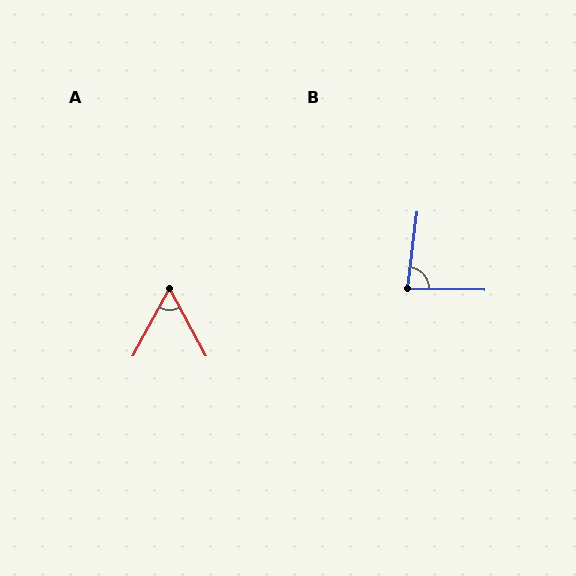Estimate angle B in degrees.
Approximately 84 degrees.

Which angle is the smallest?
A, at approximately 57 degrees.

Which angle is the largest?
B, at approximately 84 degrees.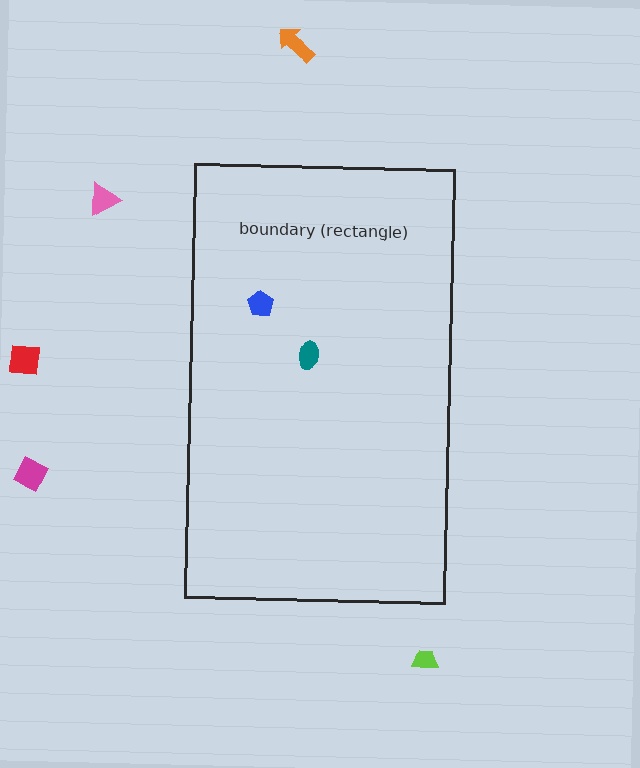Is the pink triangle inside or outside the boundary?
Outside.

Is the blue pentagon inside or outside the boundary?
Inside.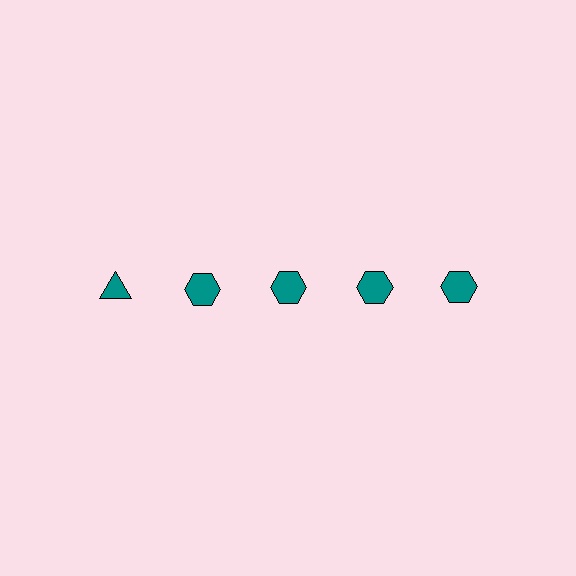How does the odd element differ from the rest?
It has a different shape: triangle instead of hexagon.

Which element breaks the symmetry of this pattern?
The teal triangle in the top row, leftmost column breaks the symmetry. All other shapes are teal hexagons.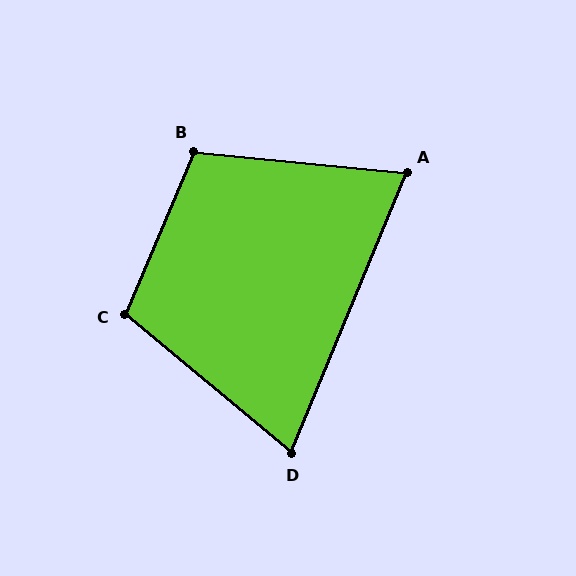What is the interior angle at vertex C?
Approximately 107 degrees (obtuse).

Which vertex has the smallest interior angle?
D, at approximately 73 degrees.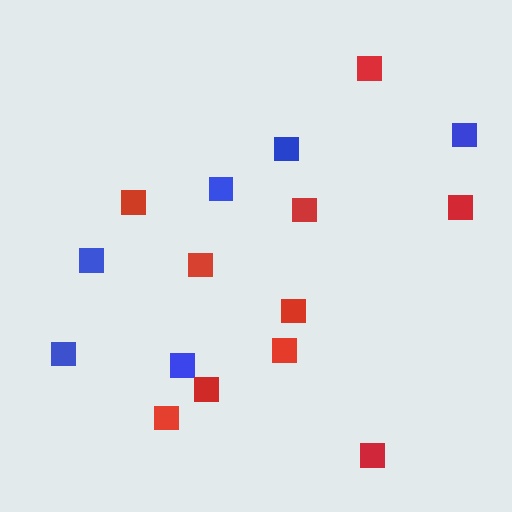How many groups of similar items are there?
There are 2 groups: one group of blue squares (6) and one group of red squares (10).